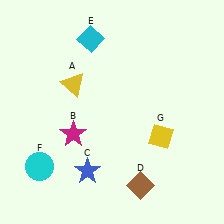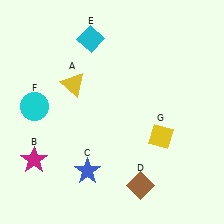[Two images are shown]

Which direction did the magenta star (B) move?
The magenta star (B) moved left.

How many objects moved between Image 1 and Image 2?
2 objects moved between the two images.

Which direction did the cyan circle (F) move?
The cyan circle (F) moved up.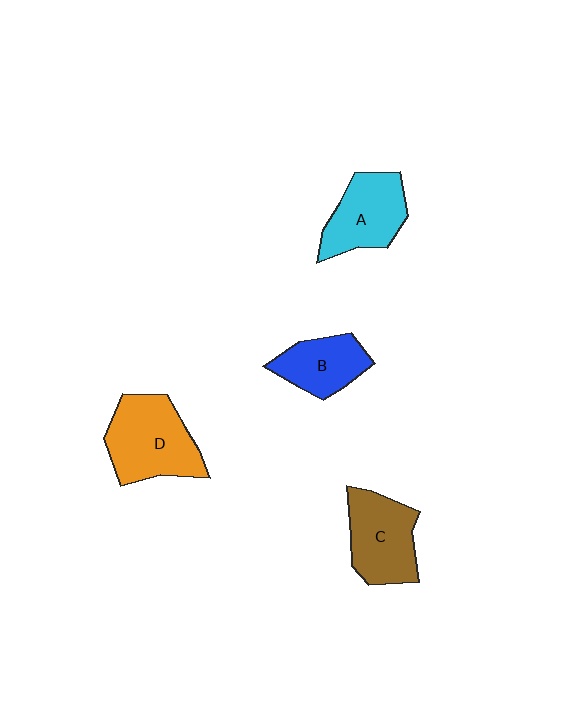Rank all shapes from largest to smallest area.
From largest to smallest: D (orange), C (brown), A (cyan), B (blue).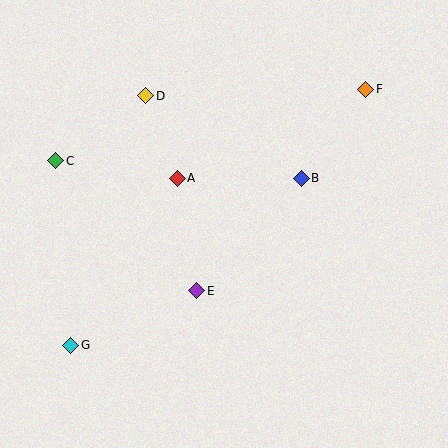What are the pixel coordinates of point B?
Point B is at (301, 179).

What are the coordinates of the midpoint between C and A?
The midpoint between C and A is at (117, 170).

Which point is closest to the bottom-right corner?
Point E is closest to the bottom-right corner.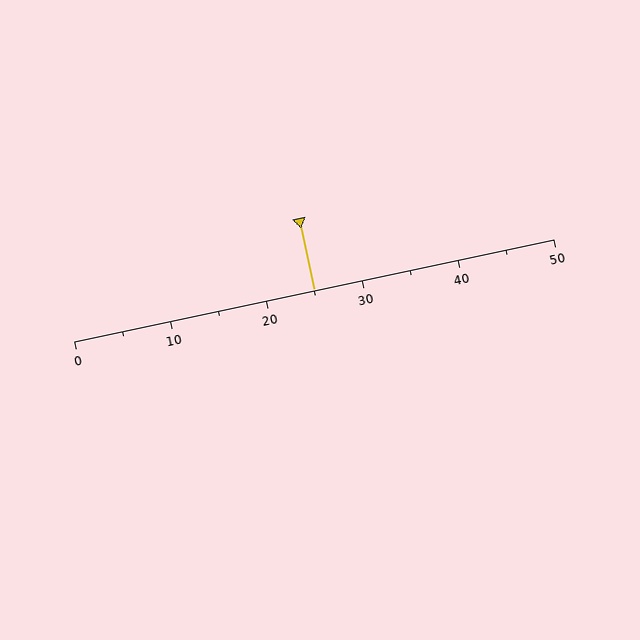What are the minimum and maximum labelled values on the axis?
The axis runs from 0 to 50.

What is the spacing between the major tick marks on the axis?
The major ticks are spaced 10 apart.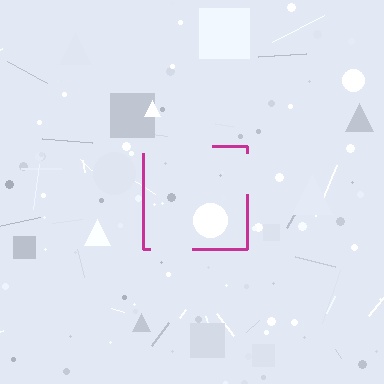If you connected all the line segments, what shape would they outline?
They would outline a square.